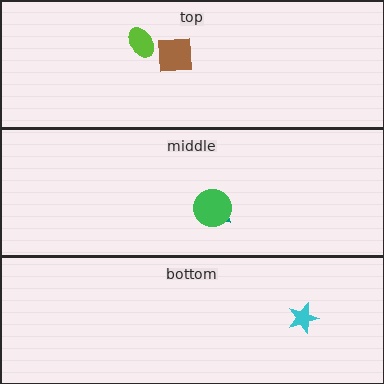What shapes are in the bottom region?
The cyan star.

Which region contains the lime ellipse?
The top region.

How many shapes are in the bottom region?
1.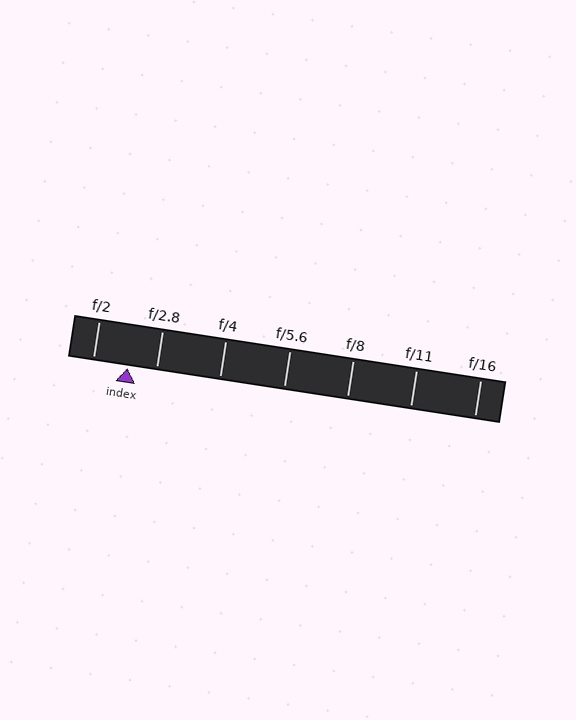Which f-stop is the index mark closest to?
The index mark is closest to f/2.8.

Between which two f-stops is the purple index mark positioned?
The index mark is between f/2 and f/2.8.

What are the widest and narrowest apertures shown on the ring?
The widest aperture shown is f/2 and the narrowest is f/16.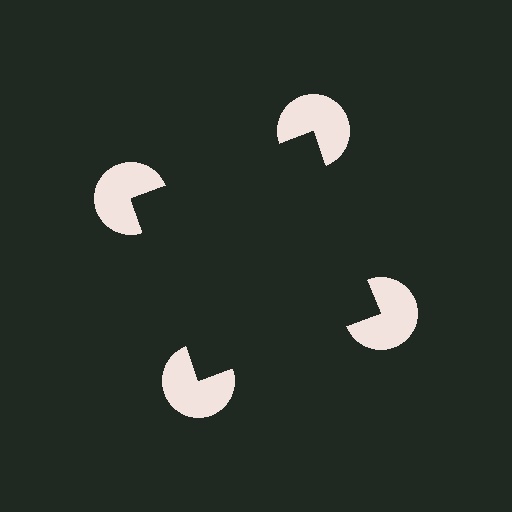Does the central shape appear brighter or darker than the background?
It typically appears slightly darker than the background, even though no actual brightness change is drawn.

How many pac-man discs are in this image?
There are 4 — one at each vertex of the illusory square.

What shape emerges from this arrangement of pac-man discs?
An illusory square — its edges are inferred from the aligned wedge cuts in the pac-man discs, not physically drawn.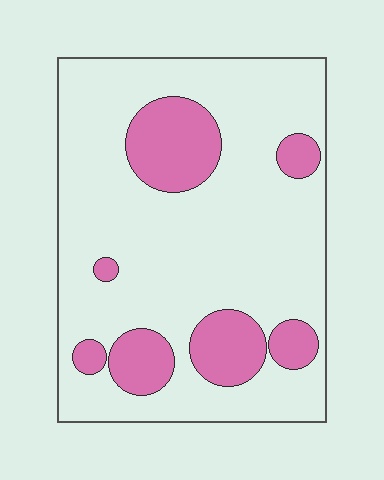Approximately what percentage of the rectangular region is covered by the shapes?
Approximately 20%.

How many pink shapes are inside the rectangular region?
7.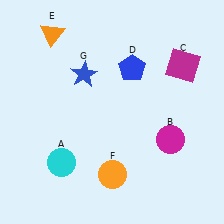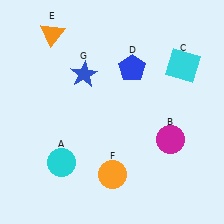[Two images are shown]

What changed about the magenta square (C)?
In Image 1, C is magenta. In Image 2, it changed to cyan.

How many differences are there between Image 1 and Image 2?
There is 1 difference between the two images.